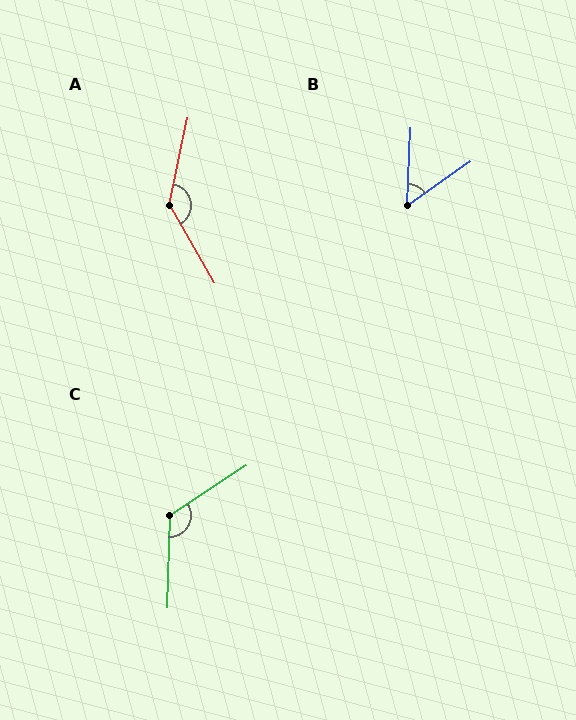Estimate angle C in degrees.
Approximately 124 degrees.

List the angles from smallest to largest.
B (53°), C (124°), A (138°).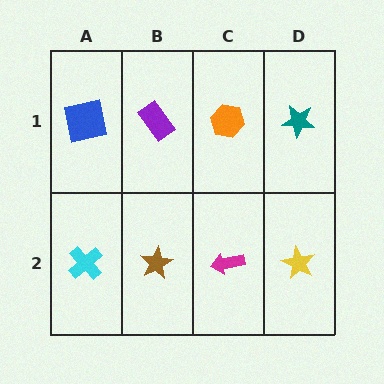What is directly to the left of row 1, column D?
An orange hexagon.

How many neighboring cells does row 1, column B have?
3.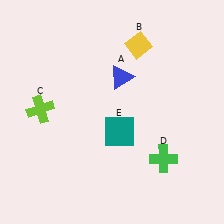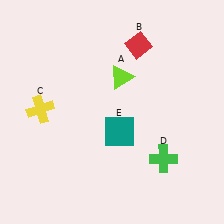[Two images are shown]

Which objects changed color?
A changed from blue to lime. B changed from yellow to red. C changed from lime to yellow.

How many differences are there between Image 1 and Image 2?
There are 3 differences between the two images.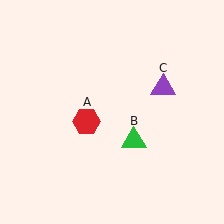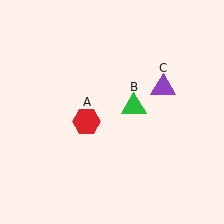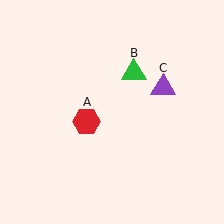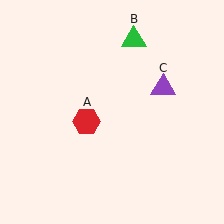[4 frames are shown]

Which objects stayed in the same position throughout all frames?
Red hexagon (object A) and purple triangle (object C) remained stationary.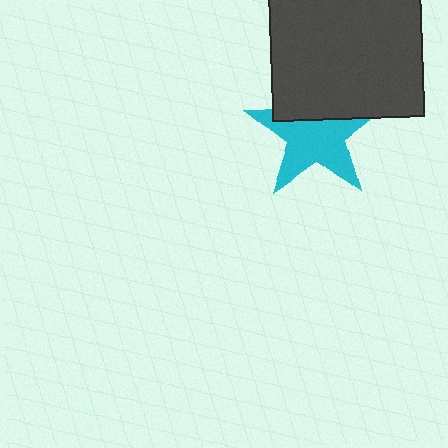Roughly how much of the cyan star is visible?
Most of it is visible (roughly 66%).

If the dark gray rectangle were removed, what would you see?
You would see the complete cyan star.